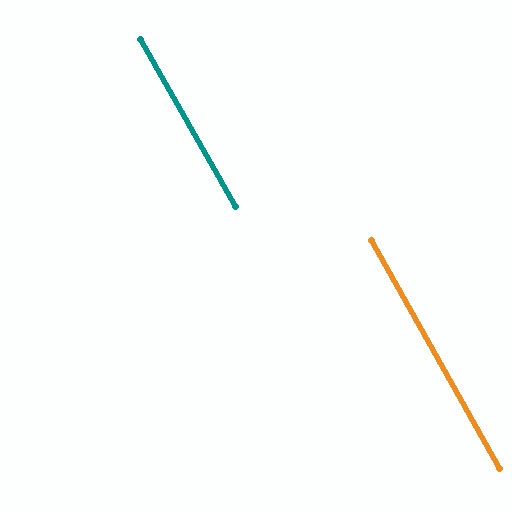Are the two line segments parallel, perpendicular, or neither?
Parallel — their directions differ by only 0.2°.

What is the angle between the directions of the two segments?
Approximately 0 degrees.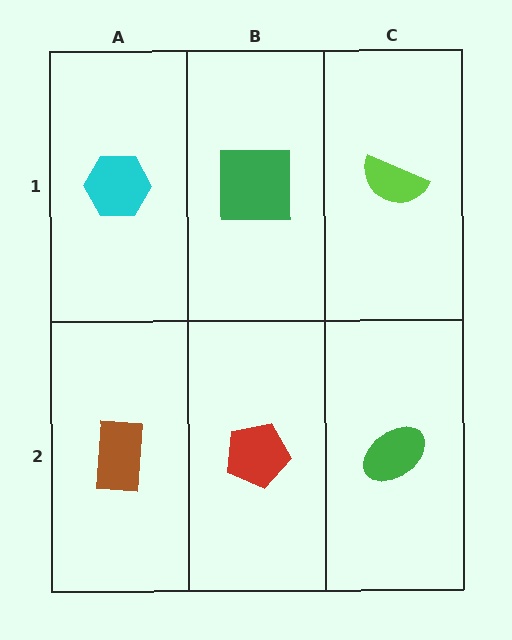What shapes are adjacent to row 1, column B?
A red pentagon (row 2, column B), a cyan hexagon (row 1, column A), a lime semicircle (row 1, column C).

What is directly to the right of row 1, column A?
A green square.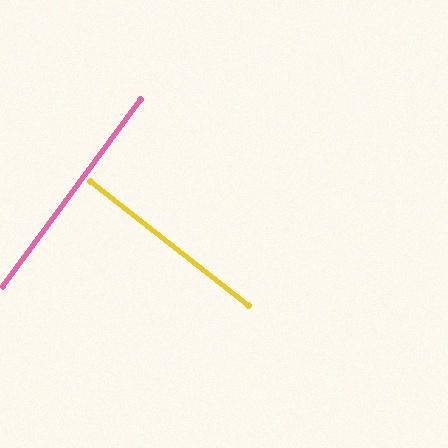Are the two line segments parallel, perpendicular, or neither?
Perpendicular — they meet at approximately 88°.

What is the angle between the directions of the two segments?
Approximately 88 degrees.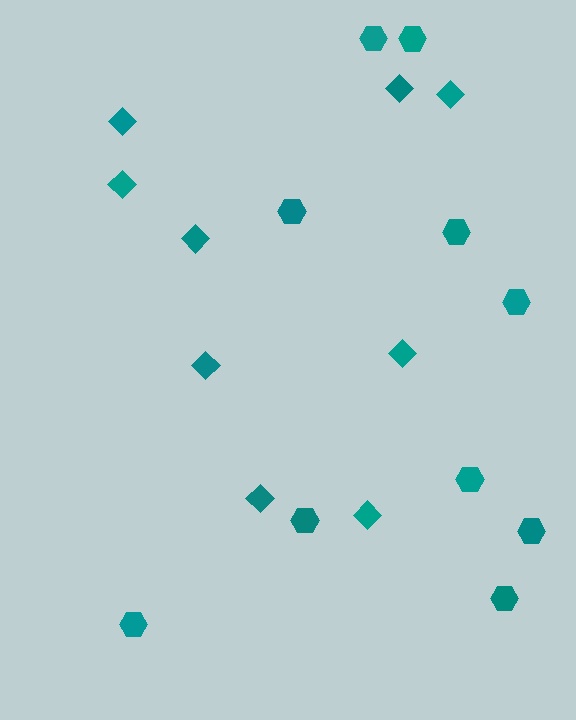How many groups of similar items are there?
There are 2 groups: one group of hexagons (10) and one group of diamonds (9).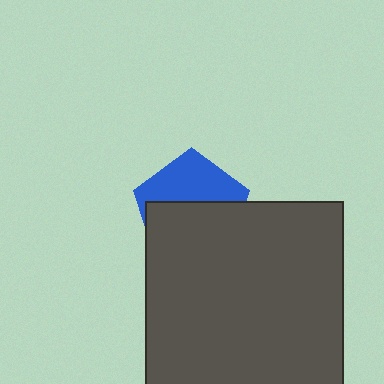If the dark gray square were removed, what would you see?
You would see the complete blue pentagon.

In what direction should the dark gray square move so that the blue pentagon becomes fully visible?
The dark gray square should move down. That is the shortest direction to clear the overlap and leave the blue pentagon fully visible.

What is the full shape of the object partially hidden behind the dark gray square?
The partially hidden object is a blue pentagon.